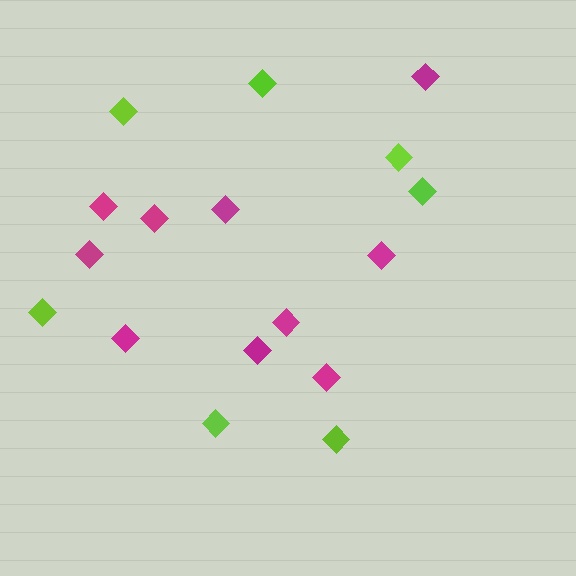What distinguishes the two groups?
There are 2 groups: one group of lime diamonds (7) and one group of magenta diamonds (10).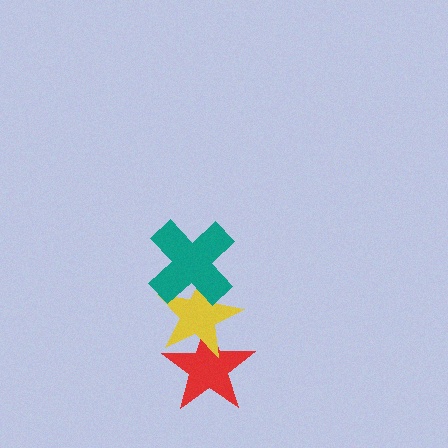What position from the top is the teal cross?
The teal cross is 1st from the top.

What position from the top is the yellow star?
The yellow star is 2nd from the top.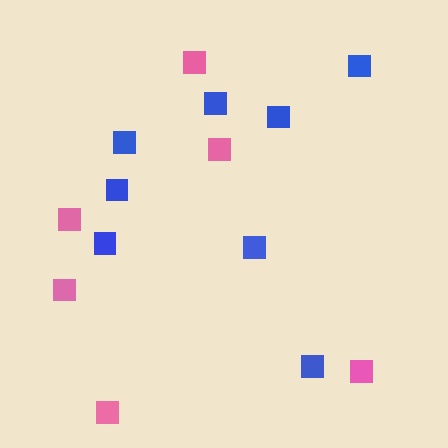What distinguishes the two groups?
There are 2 groups: one group of pink squares (6) and one group of blue squares (8).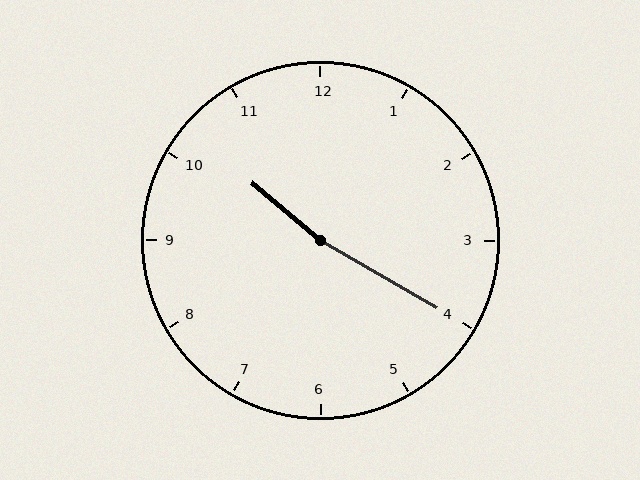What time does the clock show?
10:20.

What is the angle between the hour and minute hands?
Approximately 170 degrees.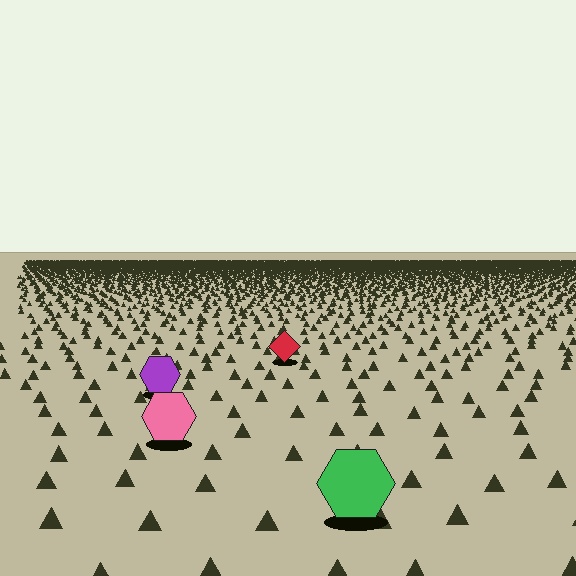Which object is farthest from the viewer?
The red diamond is farthest from the viewer. It appears smaller and the ground texture around it is denser.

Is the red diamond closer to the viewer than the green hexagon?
No. The green hexagon is closer — you can tell from the texture gradient: the ground texture is coarser near it.